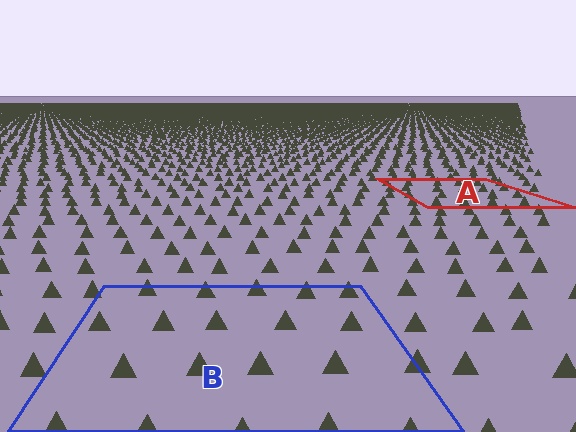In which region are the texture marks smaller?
The texture marks are smaller in region A, because it is farther away.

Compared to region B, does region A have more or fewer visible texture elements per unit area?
Region A has more texture elements per unit area — they are packed more densely because it is farther away.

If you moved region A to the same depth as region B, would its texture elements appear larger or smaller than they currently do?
They would appear larger. At a closer depth, the same texture elements are projected at a bigger on-screen size.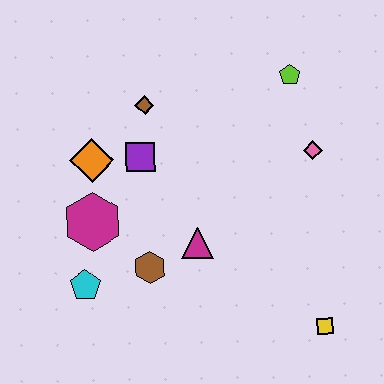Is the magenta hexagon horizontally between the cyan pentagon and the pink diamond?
Yes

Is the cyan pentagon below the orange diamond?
Yes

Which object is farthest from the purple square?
The yellow square is farthest from the purple square.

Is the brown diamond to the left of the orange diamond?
No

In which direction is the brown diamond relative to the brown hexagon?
The brown diamond is above the brown hexagon.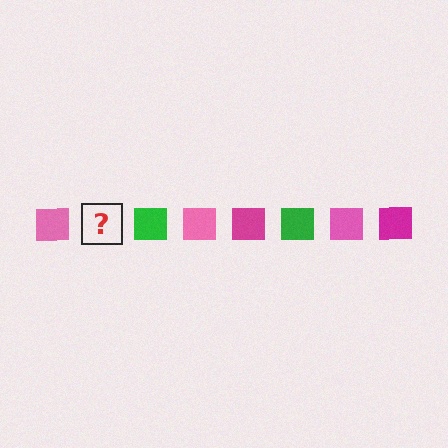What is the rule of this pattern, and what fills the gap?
The rule is that the pattern cycles through pink, magenta, green squares. The gap should be filled with a magenta square.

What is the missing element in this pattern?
The missing element is a magenta square.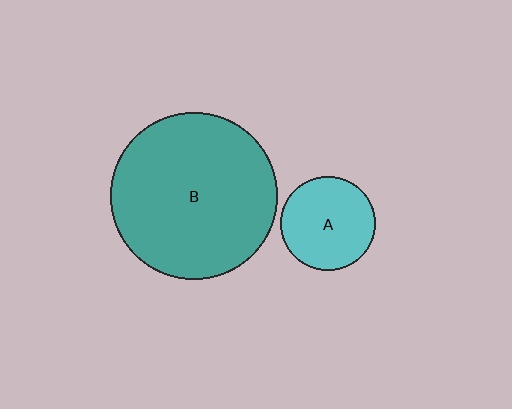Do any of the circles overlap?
No, none of the circles overlap.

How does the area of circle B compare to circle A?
Approximately 3.1 times.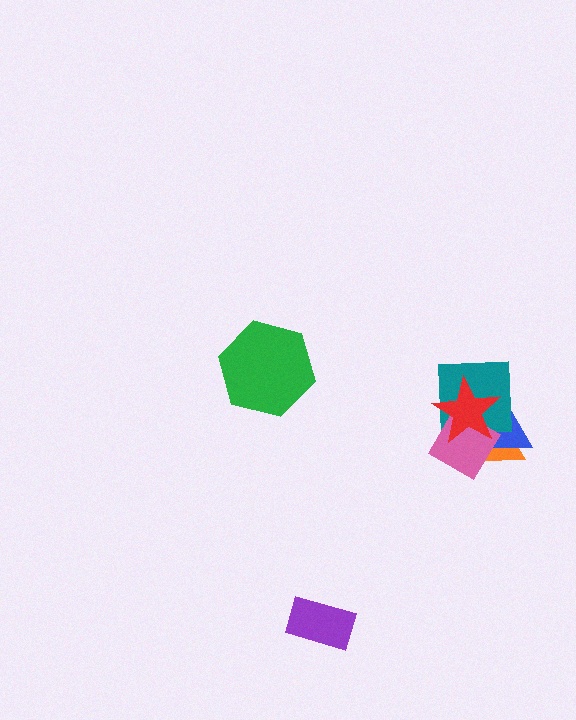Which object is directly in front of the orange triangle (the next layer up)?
The blue triangle is directly in front of the orange triangle.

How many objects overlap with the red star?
4 objects overlap with the red star.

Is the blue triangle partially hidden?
Yes, it is partially covered by another shape.